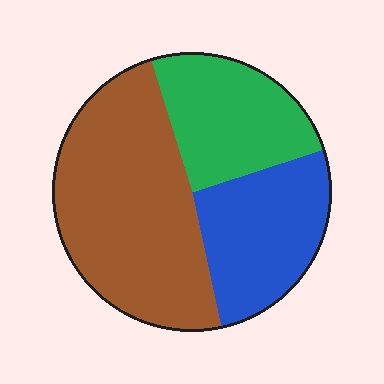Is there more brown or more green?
Brown.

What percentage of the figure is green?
Green covers about 25% of the figure.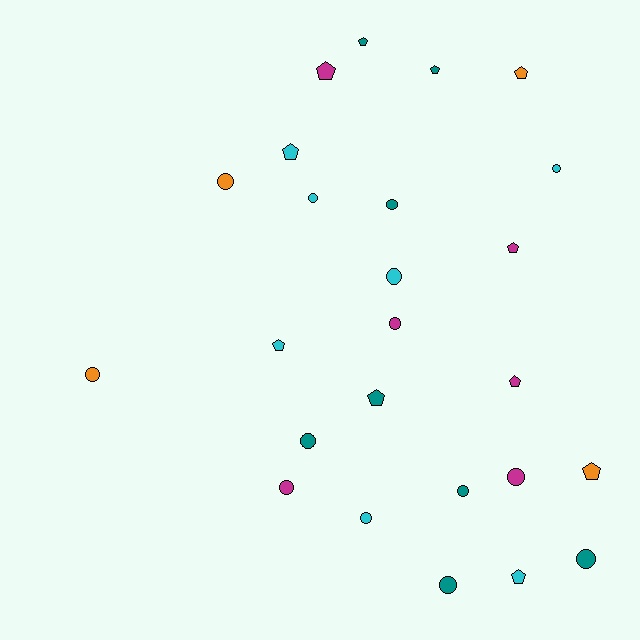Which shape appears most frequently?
Circle, with 14 objects.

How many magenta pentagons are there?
There are 3 magenta pentagons.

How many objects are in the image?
There are 25 objects.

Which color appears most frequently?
Teal, with 8 objects.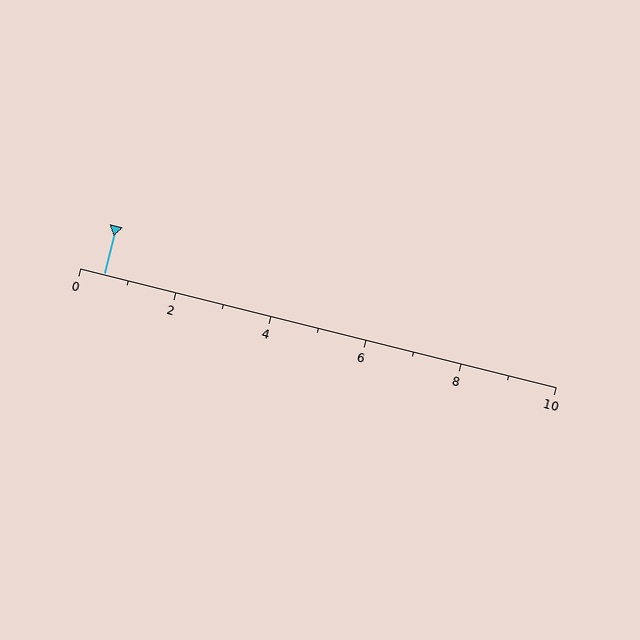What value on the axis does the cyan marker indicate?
The marker indicates approximately 0.5.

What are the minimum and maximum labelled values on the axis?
The axis runs from 0 to 10.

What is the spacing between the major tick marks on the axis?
The major ticks are spaced 2 apart.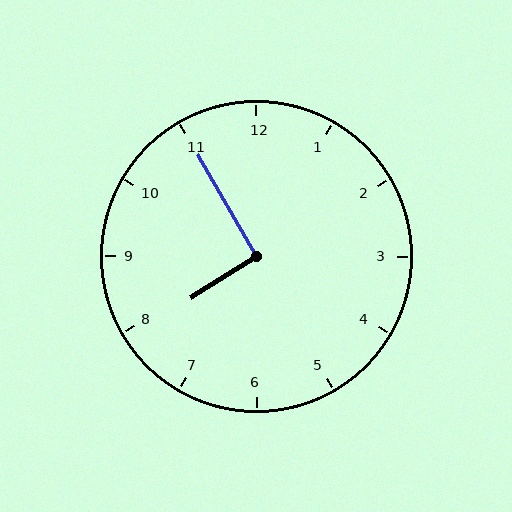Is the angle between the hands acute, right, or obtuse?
It is right.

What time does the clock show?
7:55.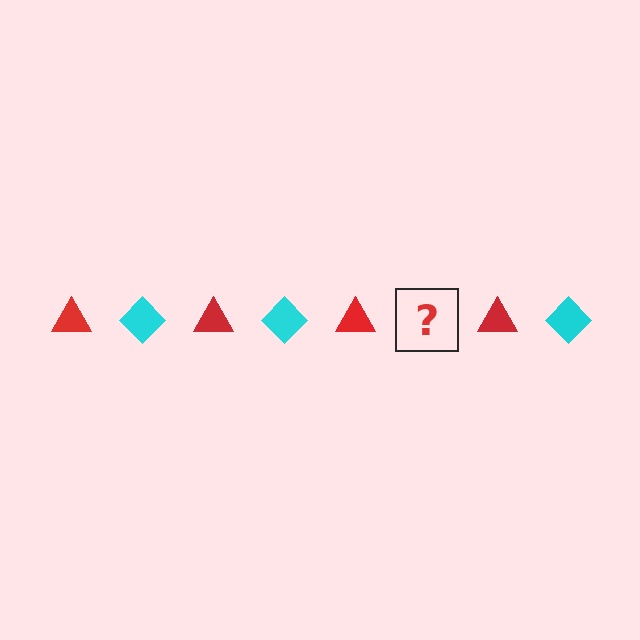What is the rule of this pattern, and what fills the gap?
The rule is that the pattern alternates between red triangle and cyan diamond. The gap should be filled with a cyan diamond.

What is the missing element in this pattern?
The missing element is a cyan diamond.